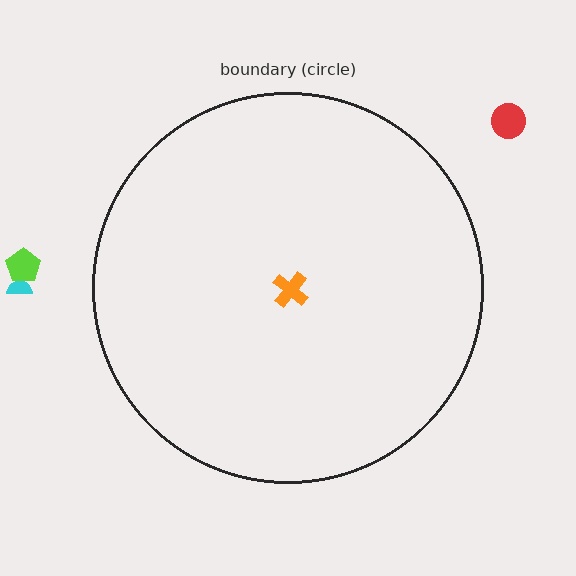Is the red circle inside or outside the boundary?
Outside.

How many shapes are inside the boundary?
1 inside, 3 outside.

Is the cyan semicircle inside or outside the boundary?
Outside.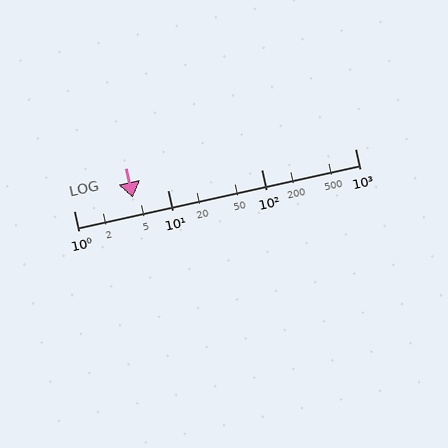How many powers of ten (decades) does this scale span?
The scale spans 3 decades, from 1 to 1000.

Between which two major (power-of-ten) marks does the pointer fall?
The pointer is between 1 and 10.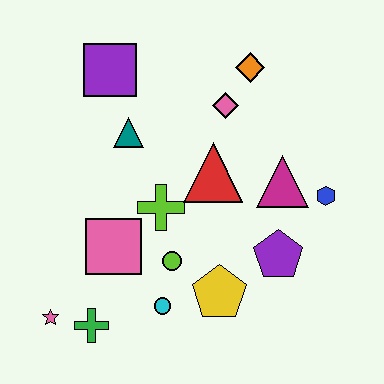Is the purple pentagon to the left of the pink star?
No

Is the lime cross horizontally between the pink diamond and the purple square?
Yes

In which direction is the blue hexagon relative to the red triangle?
The blue hexagon is to the right of the red triangle.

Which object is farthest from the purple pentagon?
The purple square is farthest from the purple pentagon.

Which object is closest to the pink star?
The green cross is closest to the pink star.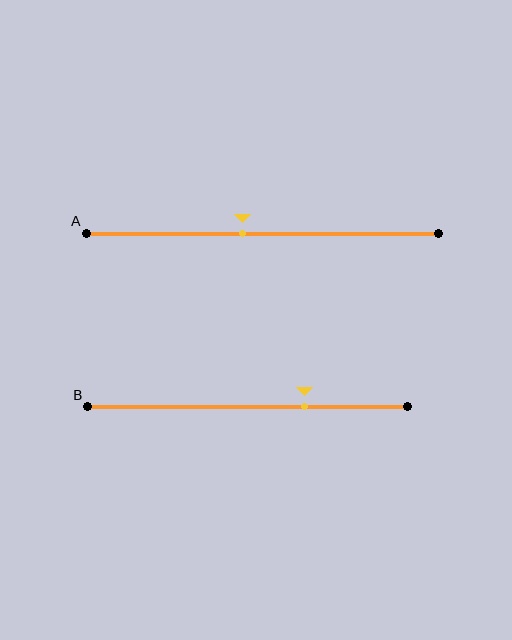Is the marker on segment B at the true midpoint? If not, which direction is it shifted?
No, the marker on segment B is shifted to the right by about 18% of the segment length.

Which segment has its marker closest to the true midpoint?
Segment A has its marker closest to the true midpoint.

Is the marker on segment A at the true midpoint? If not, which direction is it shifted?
No, the marker on segment A is shifted to the left by about 6% of the segment length.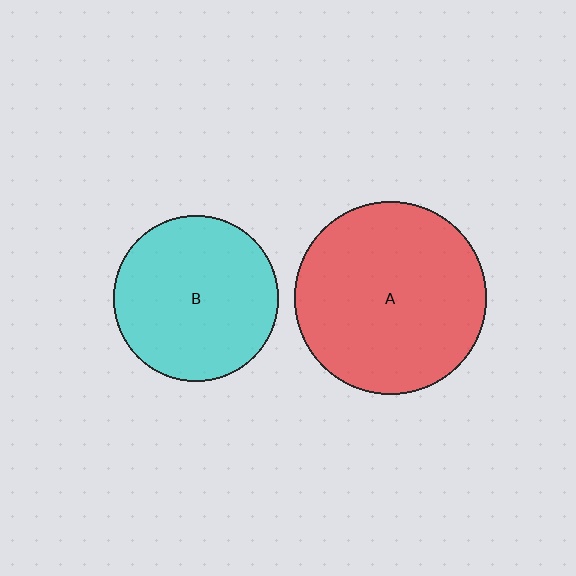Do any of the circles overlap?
No, none of the circles overlap.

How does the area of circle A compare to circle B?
Approximately 1.4 times.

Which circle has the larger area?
Circle A (red).